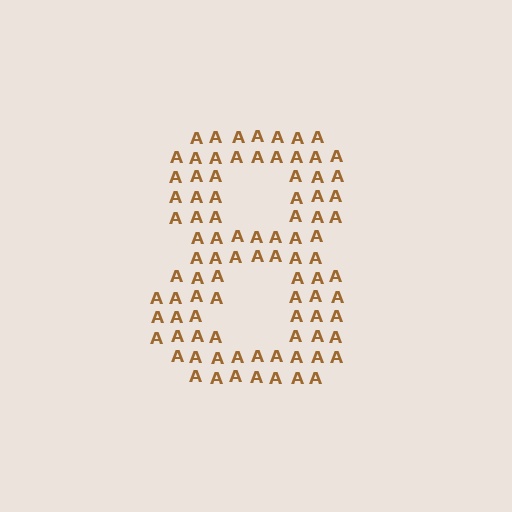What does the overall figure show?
The overall figure shows the digit 8.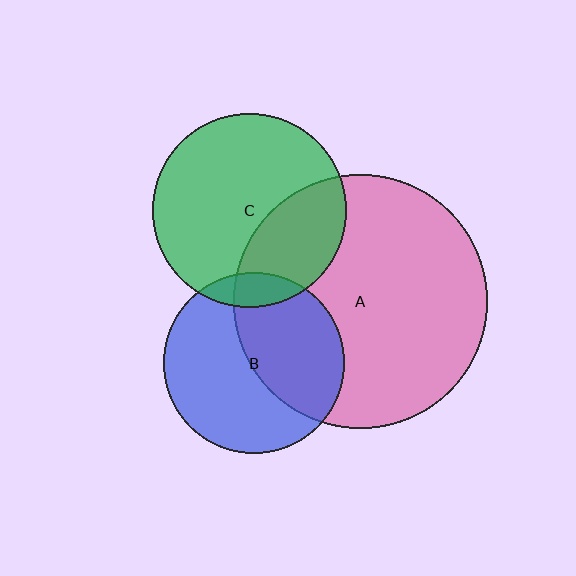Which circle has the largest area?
Circle A (pink).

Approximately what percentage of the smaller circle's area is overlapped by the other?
Approximately 45%.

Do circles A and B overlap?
Yes.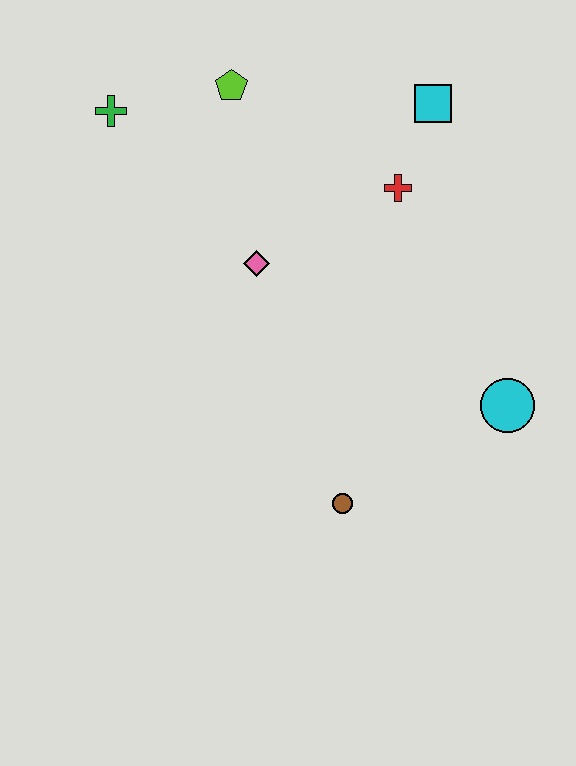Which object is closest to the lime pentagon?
The green cross is closest to the lime pentagon.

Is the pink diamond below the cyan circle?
No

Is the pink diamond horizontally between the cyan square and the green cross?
Yes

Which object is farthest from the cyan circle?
The green cross is farthest from the cyan circle.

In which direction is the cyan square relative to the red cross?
The cyan square is above the red cross.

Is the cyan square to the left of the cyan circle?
Yes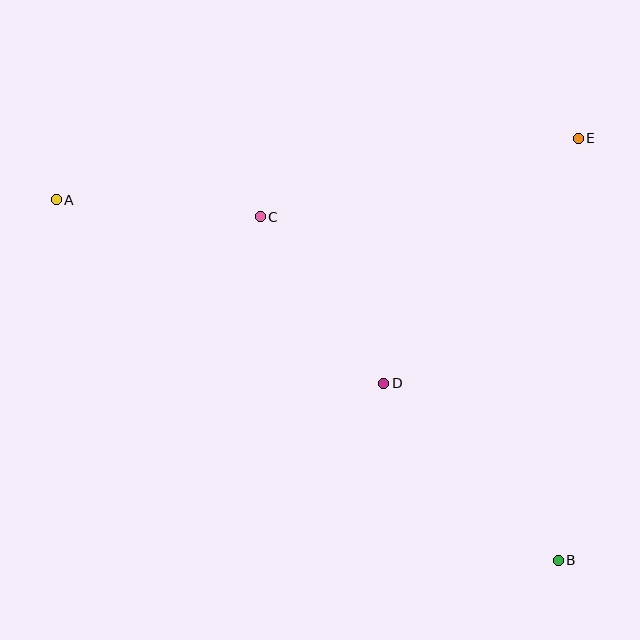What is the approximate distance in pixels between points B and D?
The distance between B and D is approximately 248 pixels.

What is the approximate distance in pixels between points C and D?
The distance between C and D is approximately 207 pixels.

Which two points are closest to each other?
Points A and C are closest to each other.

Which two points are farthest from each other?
Points A and B are farthest from each other.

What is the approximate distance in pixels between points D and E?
The distance between D and E is approximately 313 pixels.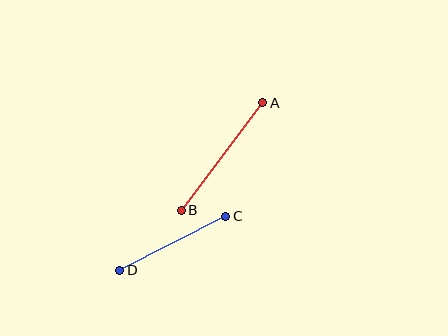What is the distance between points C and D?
The distance is approximately 119 pixels.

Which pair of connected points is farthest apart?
Points A and B are farthest apart.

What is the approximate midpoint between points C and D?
The midpoint is at approximately (173, 243) pixels.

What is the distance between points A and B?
The distance is approximately 135 pixels.